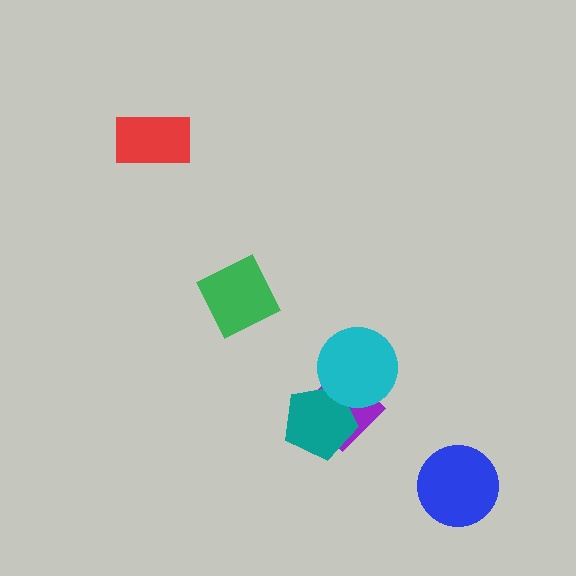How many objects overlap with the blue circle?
0 objects overlap with the blue circle.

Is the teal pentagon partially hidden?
Yes, it is partially covered by another shape.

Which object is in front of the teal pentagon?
The cyan circle is in front of the teal pentagon.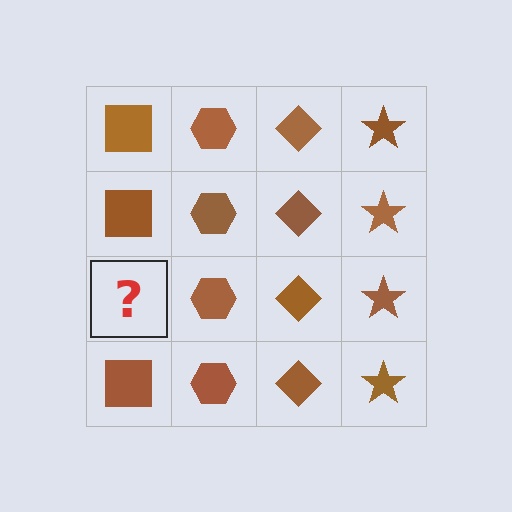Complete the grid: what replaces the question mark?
The question mark should be replaced with a brown square.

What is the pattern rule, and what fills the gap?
The rule is that each column has a consistent shape. The gap should be filled with a brown square.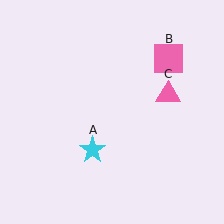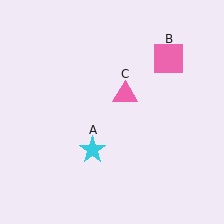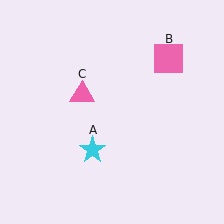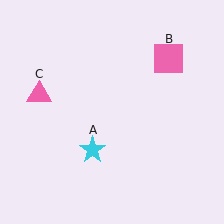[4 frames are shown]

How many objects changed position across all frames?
1 object changed position: pink triangle (object C).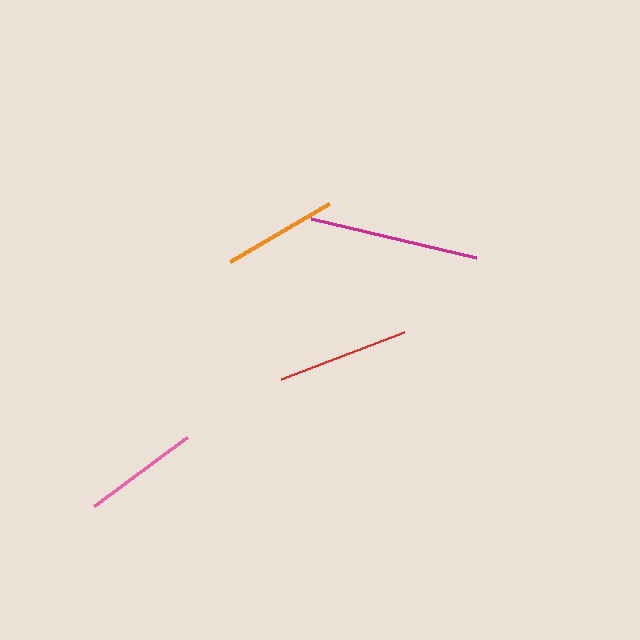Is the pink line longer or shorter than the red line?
The red line is longer than the pink line.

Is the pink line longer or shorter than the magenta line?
The magenta line is longer than the pink line.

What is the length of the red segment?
The red segment is approximately 132 pixels long.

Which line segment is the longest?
The magenta line is the longest at approximately 169 pixels.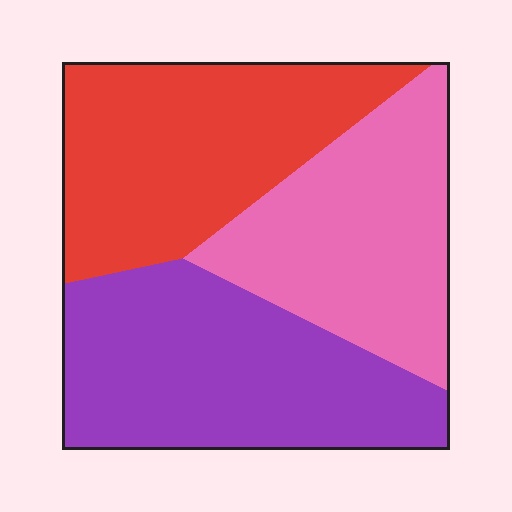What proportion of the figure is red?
Red takes up between a sixth and a third of the figure.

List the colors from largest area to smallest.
From largest to smallest: purple, red, pink.